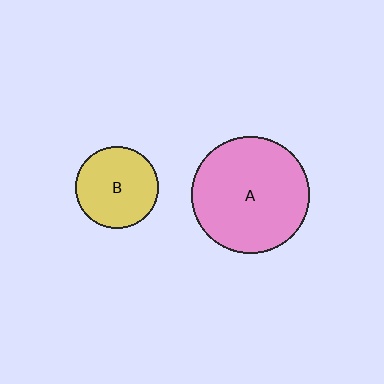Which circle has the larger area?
Circle A (pink).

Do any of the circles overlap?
No, none of the circles overlap.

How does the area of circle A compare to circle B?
Approximately 2.0 times.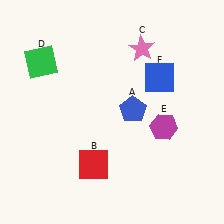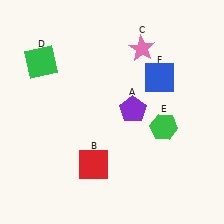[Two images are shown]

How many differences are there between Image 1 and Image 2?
There are 2 differences between the two images.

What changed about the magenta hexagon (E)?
In Image 1, E is magenta. In Image 2, it changed to green.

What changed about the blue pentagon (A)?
In Image 1, A is blue. In Image 2, it changed to purple.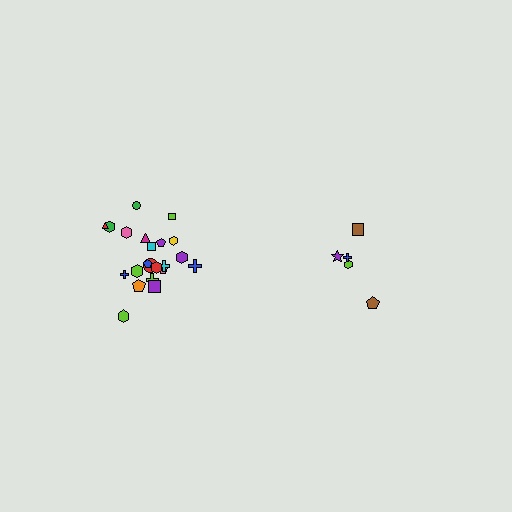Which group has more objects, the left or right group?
The left group.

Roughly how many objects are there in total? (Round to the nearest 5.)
Roughly 25 objects in total.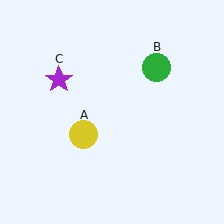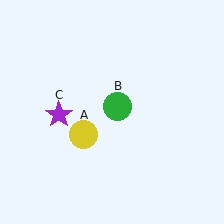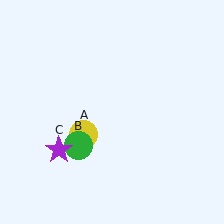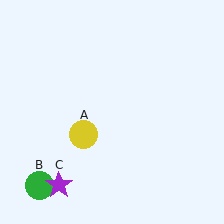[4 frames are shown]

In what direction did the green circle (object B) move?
The green circle (object B) moved down and to the left.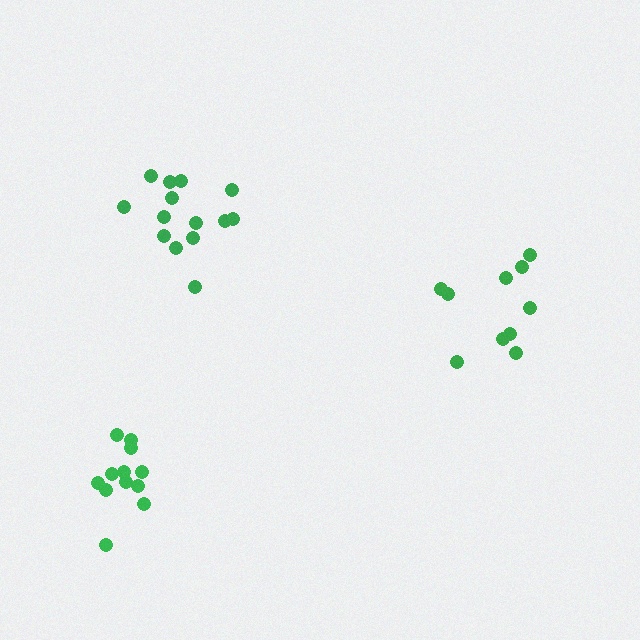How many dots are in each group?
Group 1: 14 dots, Group 2: 10 dots, Group 3: 12 dots (36 total).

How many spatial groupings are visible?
There are 3 spatial groupings.